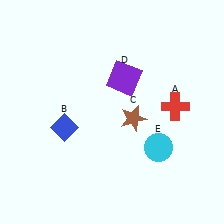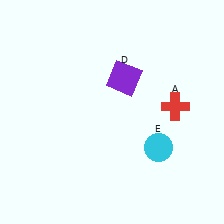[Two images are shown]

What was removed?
The blue diamond (B), the brown star (C) were removed in Image 2.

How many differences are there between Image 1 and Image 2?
There are 2 differences between the two images.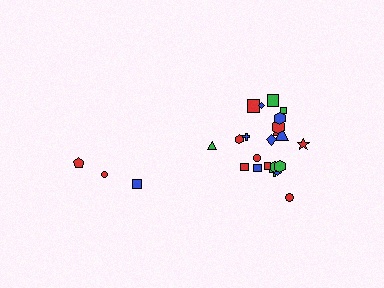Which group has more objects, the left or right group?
The right group.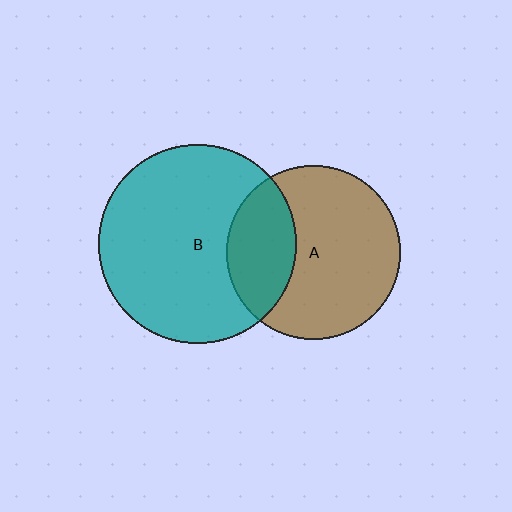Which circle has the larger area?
Circle B (teal).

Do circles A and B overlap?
Yes.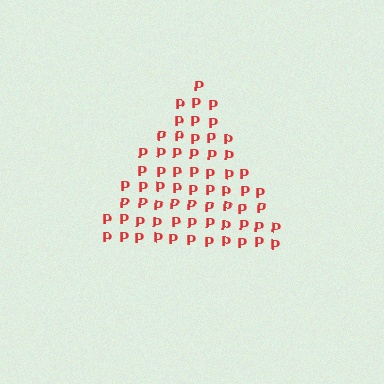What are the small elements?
The small elements are letter P's.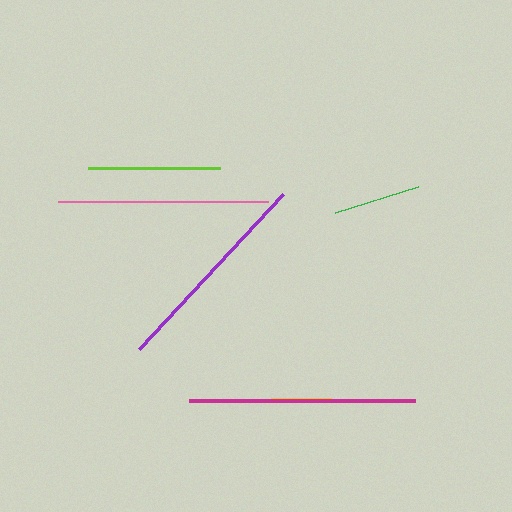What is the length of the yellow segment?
The yellow segment is approximately 60 pixels long.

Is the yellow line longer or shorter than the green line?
The green line is longer than the yellow line.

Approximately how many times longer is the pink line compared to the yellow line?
The pink line is approximately 3.5 times the length of the yellow line.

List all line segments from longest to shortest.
From longest to shortest: magenta, purple, pink, lime, green, yellow.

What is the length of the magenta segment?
The magenta segment is approximately 226 pixels long.